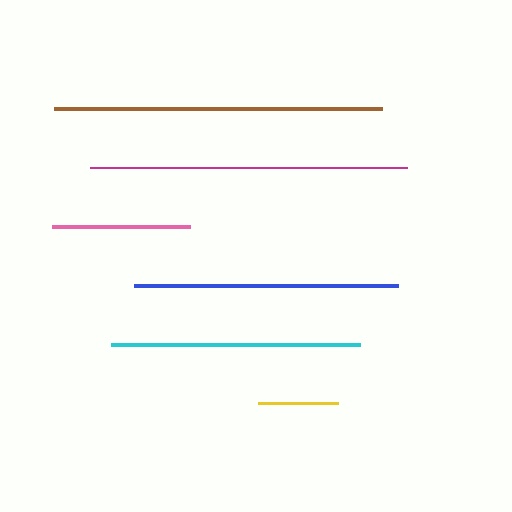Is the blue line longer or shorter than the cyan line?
The blue line is longer than the cyan line.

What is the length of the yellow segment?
The yellow segment is approximately 81 pixels long.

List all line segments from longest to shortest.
From longest to shortest: brown, magenta, blue, cyan, pink, yellow.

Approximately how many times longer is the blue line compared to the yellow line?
The blue line is approximately 3.3 times the length of the yellow line.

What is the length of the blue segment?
The blue segment is approximately 264 pixels long.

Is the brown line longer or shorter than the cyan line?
The brown line is longer than the cyan line.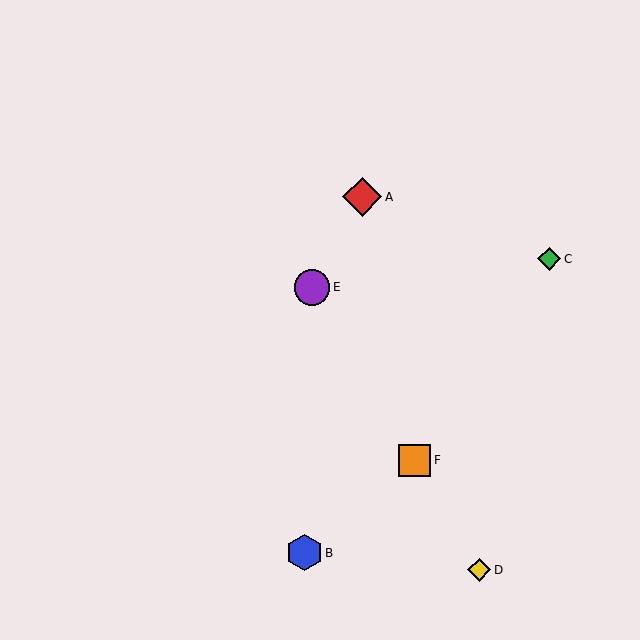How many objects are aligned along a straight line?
3 objects (D, E, F) are aligned along a straight line.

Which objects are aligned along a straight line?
Objects D, E, F are aligned along a straight line.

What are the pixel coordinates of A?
Object A is at (362, 197).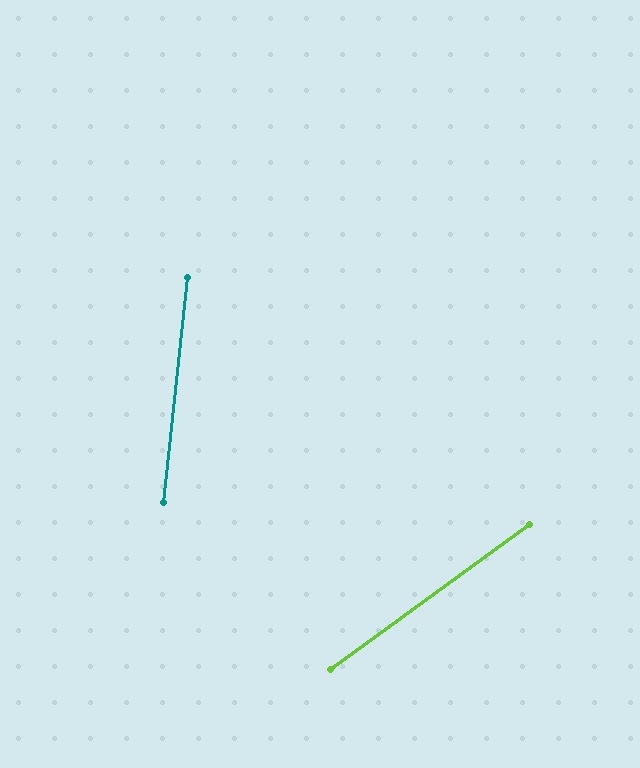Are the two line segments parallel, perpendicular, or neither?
Neither parallel nor perpendicular — they differ by about 48°.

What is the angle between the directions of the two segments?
Approximately 48 degrees.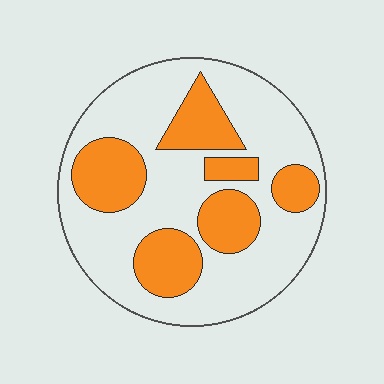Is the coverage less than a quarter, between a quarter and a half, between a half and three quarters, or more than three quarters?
Between a quarter and a half.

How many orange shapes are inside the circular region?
6.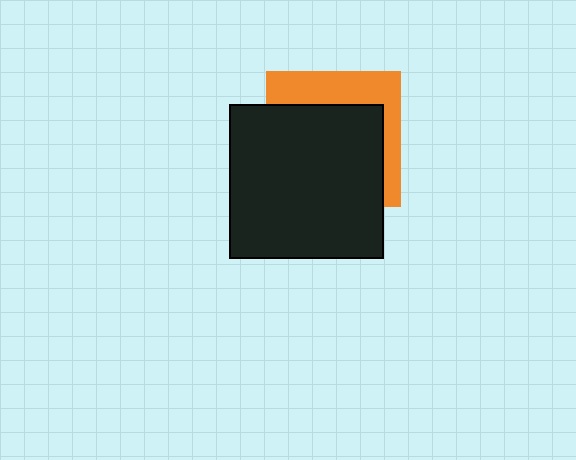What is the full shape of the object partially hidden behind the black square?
The partially hidden object is an orange square.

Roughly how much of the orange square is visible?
A small part of it is visible (roughly 34%).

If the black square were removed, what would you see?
You would see the complete orange square.